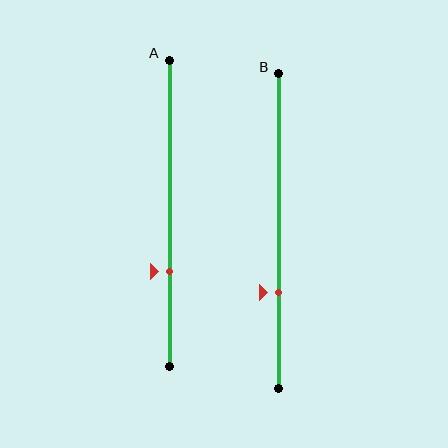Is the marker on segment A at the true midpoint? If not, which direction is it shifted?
No, the marker on segment A is shifted downward by about 19% of the segment length.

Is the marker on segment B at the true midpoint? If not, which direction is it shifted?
No, the marker on segment B is shifted downward by about 20% of the segment length.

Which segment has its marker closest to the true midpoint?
Segment A has its marker closest to the true midpoint.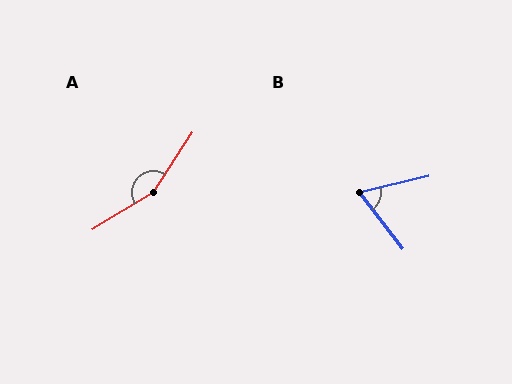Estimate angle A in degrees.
Approximately 154 degrees.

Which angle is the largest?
A, at approximately 154 degrees.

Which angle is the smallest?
B, at approximately 66 degrees.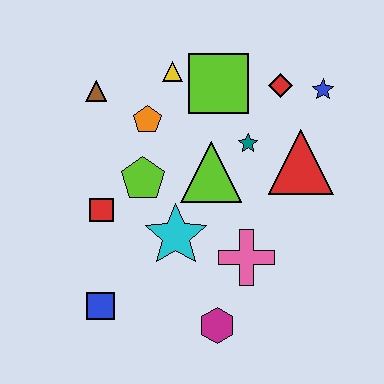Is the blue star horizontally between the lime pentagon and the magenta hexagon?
No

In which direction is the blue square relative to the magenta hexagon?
The blue square is to the left of the magenta hexagon.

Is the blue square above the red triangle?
No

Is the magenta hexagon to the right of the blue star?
No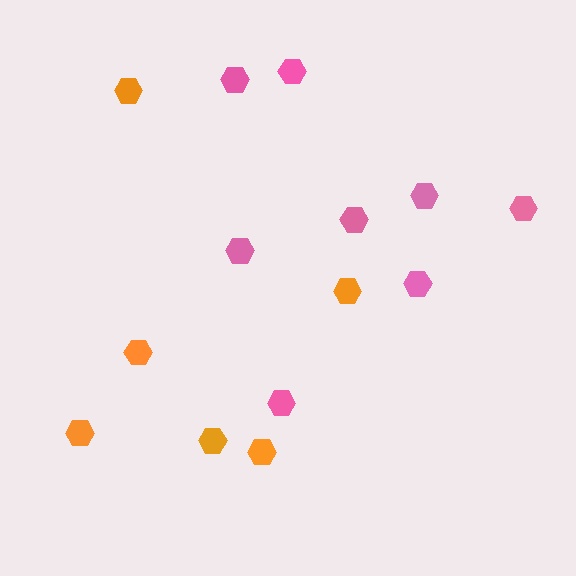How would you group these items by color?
There are 2 groups: one group of orange hexagons (6) and one group of pink hexagons (8).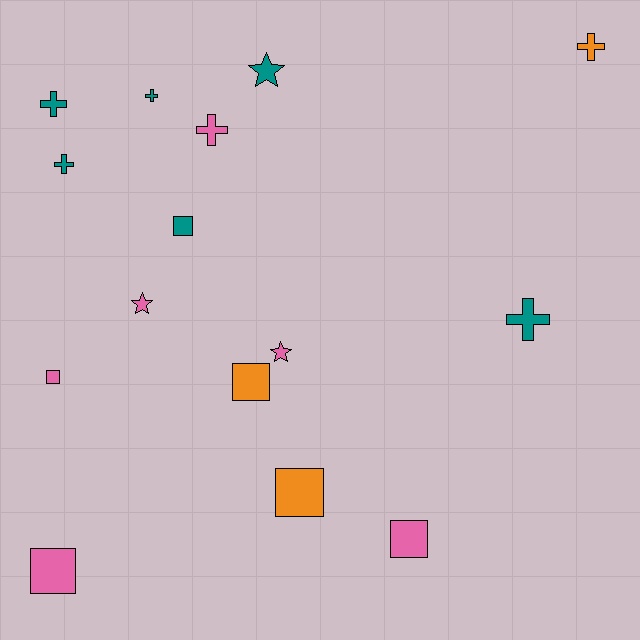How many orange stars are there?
There are no orange stars.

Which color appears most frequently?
Pink, with 6 objects.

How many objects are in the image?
There are 15 objects.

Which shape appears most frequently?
Cross, with 6 objects.